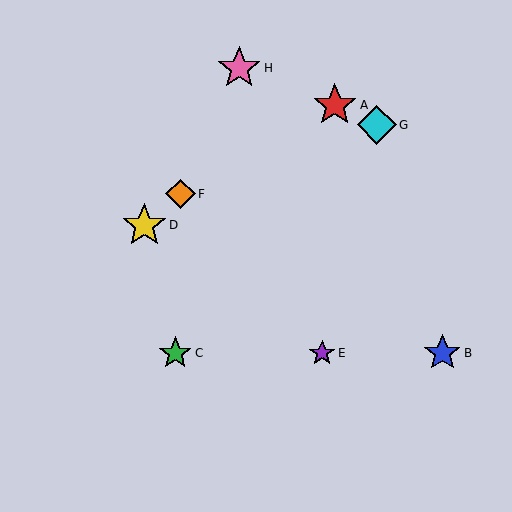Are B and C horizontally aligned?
Yes, both are at y≈353.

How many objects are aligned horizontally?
3 objects (B, C, E) are aligned horizontally.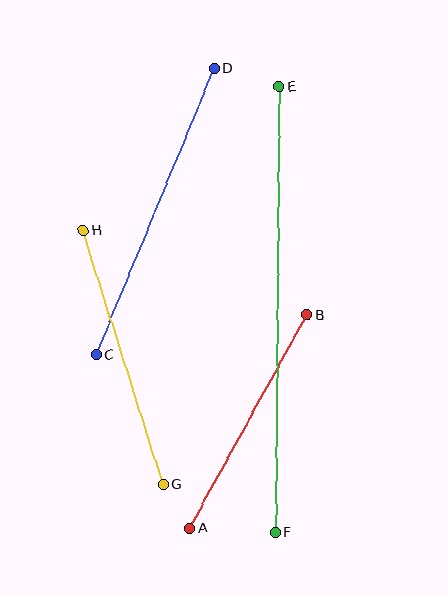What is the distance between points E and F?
The distance is approximately 446 pixels.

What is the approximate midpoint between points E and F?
The midpoint is at approximately (277, 309) pixels.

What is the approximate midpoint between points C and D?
The midpoint is at approximately (155, 212) pixels.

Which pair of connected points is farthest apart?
Points E and F are farthest apart.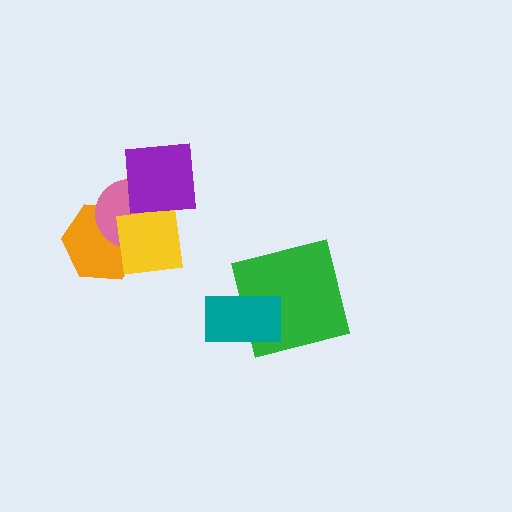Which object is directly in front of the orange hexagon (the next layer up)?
The pink circle is directly in front of the orange hexagon.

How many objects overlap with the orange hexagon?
2 objects overlap with the orange hexagon.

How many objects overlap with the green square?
1 object overlaps with the green square.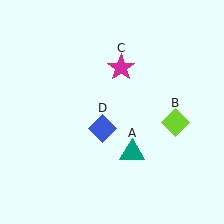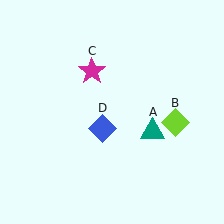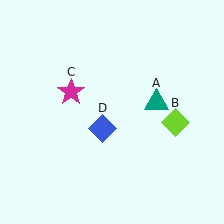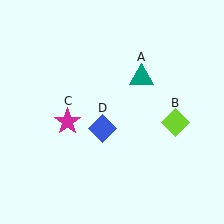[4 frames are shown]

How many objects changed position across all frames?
2 objects changed position: teal triangle (object A), magenta star (object C).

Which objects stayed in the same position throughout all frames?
Lime diamond (object B) and blue diamond (object D) remained stationary.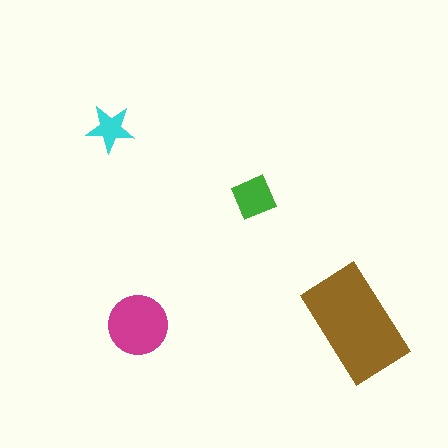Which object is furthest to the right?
The brown rectangle is rightmost.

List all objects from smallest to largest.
The cyan star, the green diamond, the magenta circle, the brown rectangle.